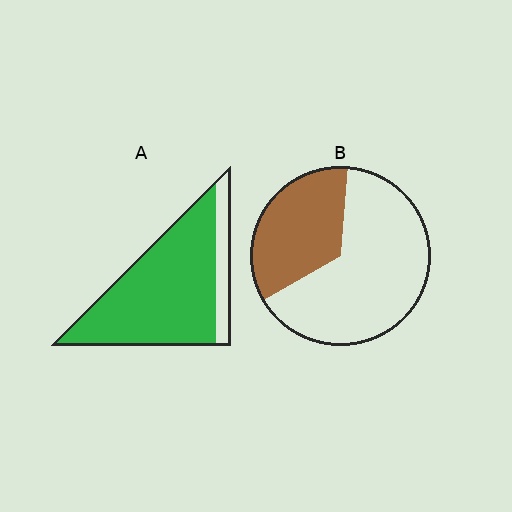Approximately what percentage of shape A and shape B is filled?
A is approximately 85% and B is approximately 35%.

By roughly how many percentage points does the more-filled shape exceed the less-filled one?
By roughly 50 percentage points (A over B).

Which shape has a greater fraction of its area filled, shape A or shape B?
Shape A.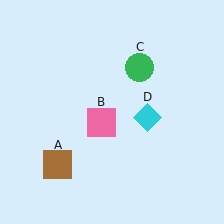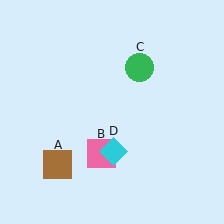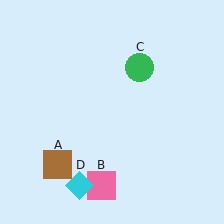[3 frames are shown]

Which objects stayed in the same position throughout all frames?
Brown square (object A) and green circle (object C) remained stationary.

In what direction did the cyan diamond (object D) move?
The cyan diamond (object D) moved down and to the left.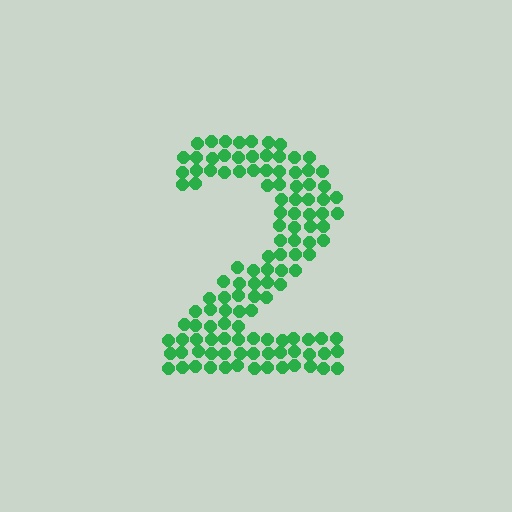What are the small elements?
The small elements are circles.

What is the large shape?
The large shape is the digit 2.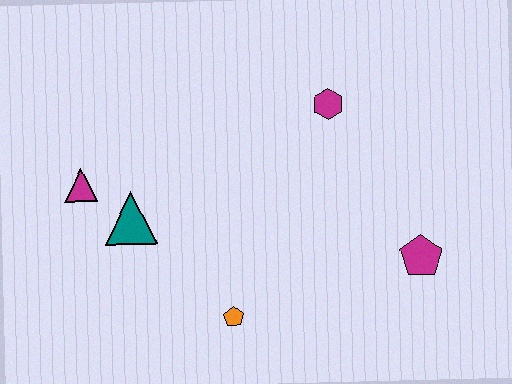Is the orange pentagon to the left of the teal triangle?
No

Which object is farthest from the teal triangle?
The magenta pentagon is farthest from the teal triangle.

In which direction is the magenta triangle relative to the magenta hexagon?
The magenta triangle is to the left of the magenta hexagon.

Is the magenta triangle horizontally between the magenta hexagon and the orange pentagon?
No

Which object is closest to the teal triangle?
The magenta triangle is closest to the teal triangle.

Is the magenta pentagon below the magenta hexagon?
Yes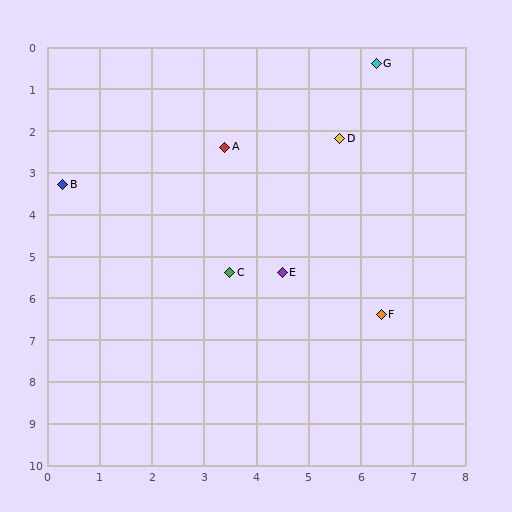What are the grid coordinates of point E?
Point E is at approximately (4.5, 5.4).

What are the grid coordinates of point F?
Point F is at approximately (6.4, 6.4).